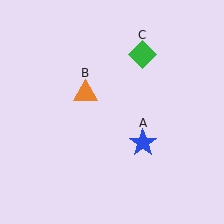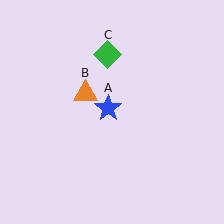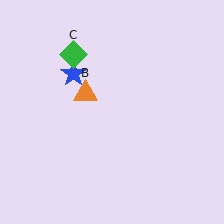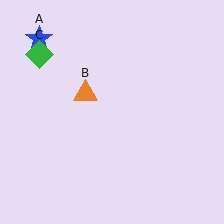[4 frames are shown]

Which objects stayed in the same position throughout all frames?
Orange triangle (object B) remained stationary.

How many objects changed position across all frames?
2 objects changed position: blue star (object A), green diamond (object C).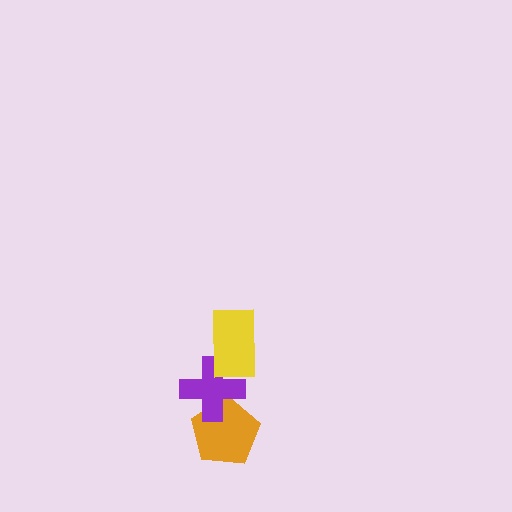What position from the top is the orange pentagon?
The orange pentagon is 3rd from the top.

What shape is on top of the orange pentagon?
The purple cross is on top of the orange pentagon.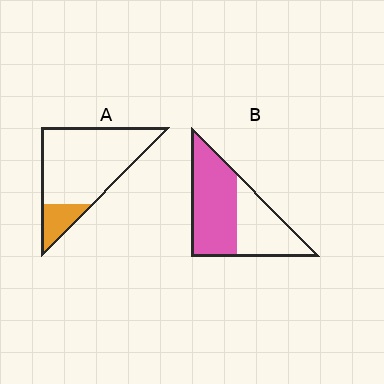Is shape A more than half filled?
No.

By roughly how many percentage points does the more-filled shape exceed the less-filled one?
By roughly 40 percentage points (B over A).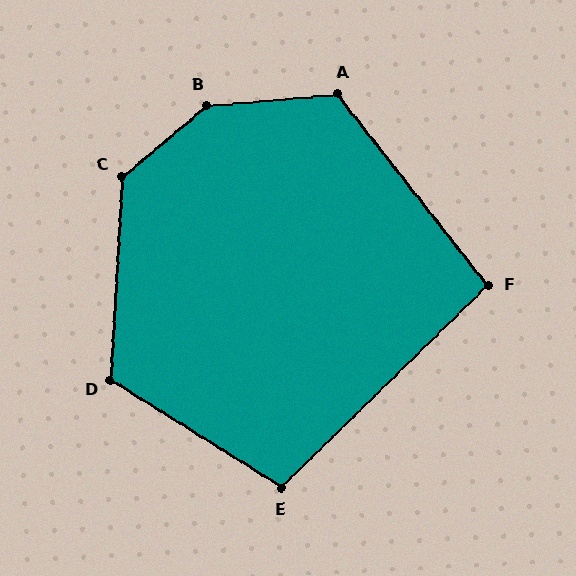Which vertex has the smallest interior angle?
F, at approximately 96 degrees.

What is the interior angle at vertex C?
Approximately 133 degrees (obtuse).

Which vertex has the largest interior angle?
B, at approximately 145 degrees.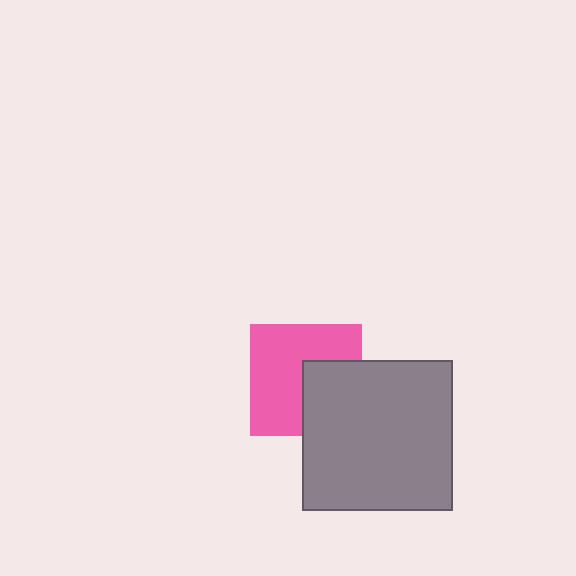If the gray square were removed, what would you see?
You would see the complete pink square.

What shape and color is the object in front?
The object in front is a gray square.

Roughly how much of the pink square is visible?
About half of it is visible (roughly 64%).